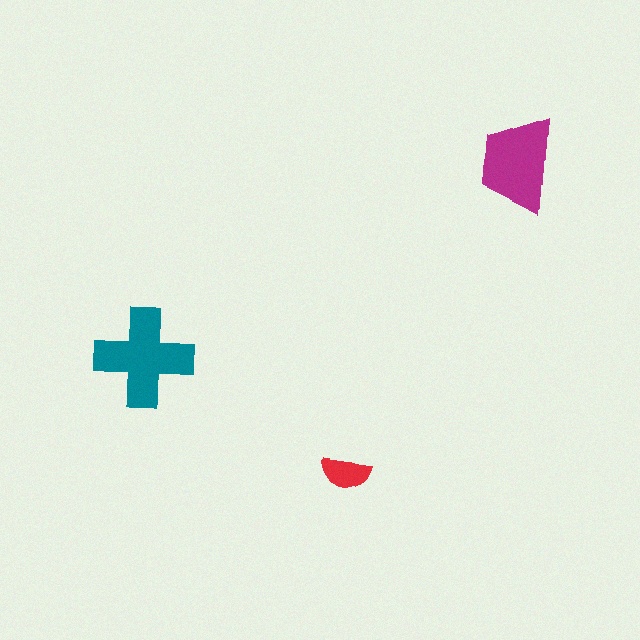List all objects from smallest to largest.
The red semicircle, the magenta trapezoid, the teal cross.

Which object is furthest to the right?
The magenta trapezoid is rightmost.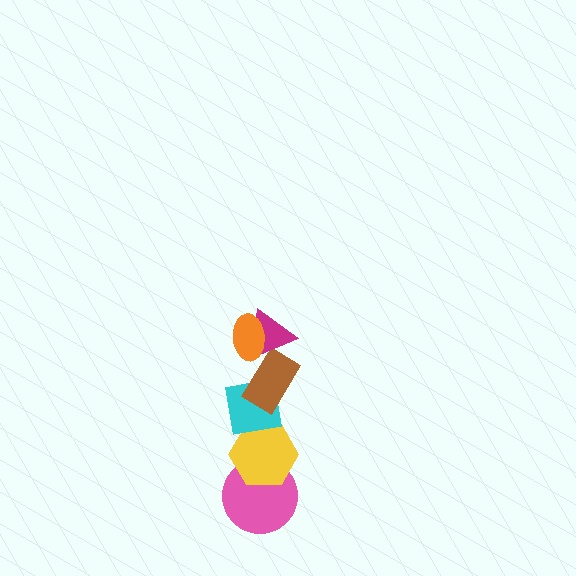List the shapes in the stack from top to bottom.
From top to bottom: the orange ellipse, the magenta triangle, the brown rectangle, the cyan square, the yellow hexagon, the pink circle.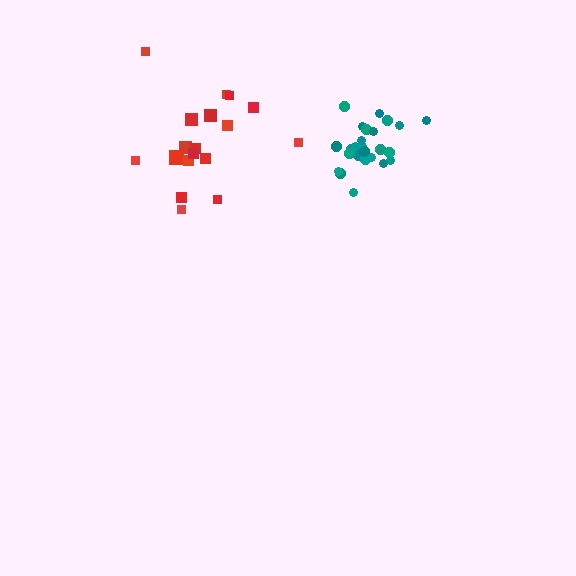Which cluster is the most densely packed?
Teal.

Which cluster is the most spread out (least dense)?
Red.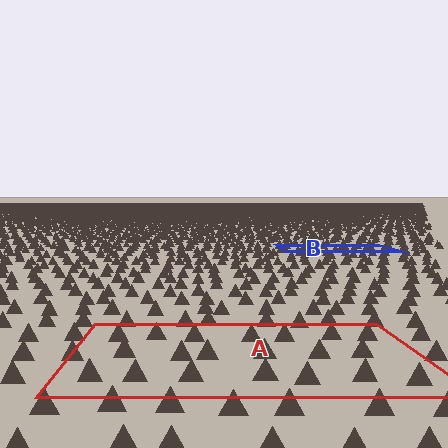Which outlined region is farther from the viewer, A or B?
Region B is farther from the viewer — the texture elements inside it appear smaller and more densely packed.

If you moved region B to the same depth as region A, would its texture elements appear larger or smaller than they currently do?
They would appear larger. At a closer depth, the same texture elements are projected at a bigger on-screen size.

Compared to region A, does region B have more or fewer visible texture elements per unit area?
Region B has more texture elements per unit area — they are packed more densely because it is farther away.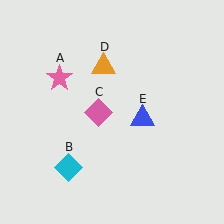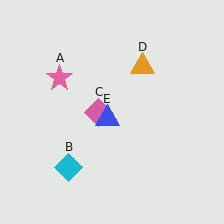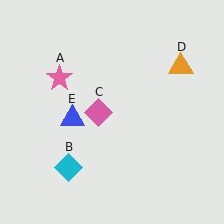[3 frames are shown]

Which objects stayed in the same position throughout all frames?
Pink star (object A) and cyan diamond (object B) and pink diamond (object C) remained stationary.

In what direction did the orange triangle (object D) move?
The orange triangle (object D) moved right.